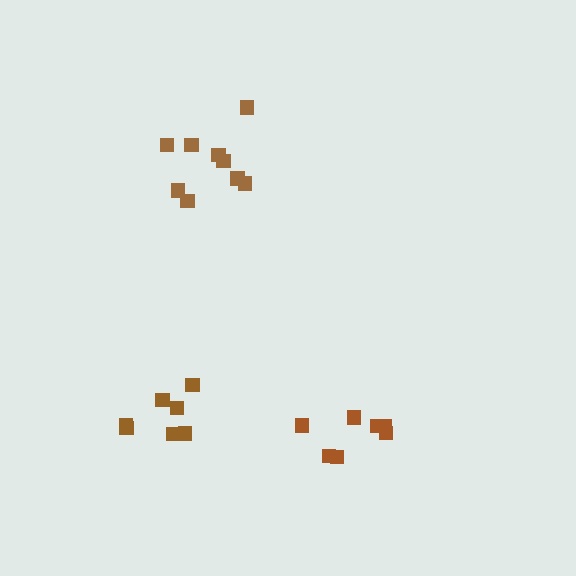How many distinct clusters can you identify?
There are 3 distinct clusters.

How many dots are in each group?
Group 1: 9 dots, Group 2: 7 dots, Group 3: 7 dots (23 total).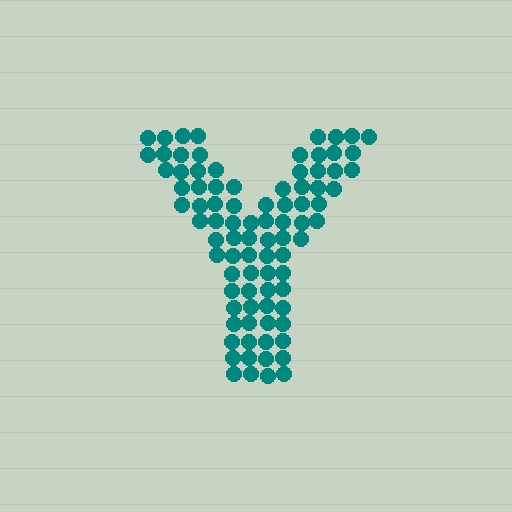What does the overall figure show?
The overall figure shows the letter Y.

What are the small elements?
The small elements are circles.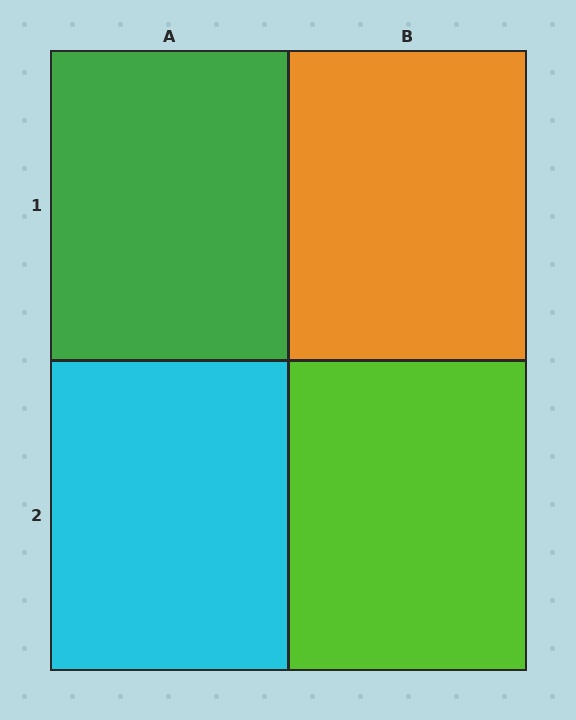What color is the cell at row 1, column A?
Green.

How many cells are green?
1 cell is green.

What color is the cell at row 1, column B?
Orange.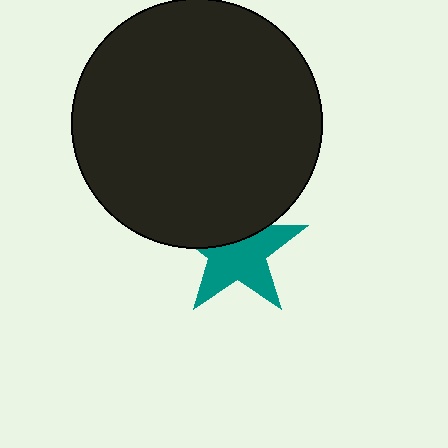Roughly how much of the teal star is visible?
About half of it is visible (roughly 63%).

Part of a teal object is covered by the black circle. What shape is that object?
It is a star.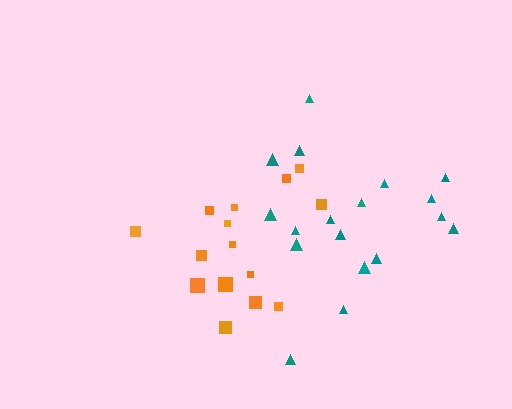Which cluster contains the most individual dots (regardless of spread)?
Teal (18).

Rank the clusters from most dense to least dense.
orange, teal.